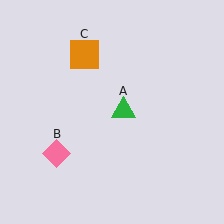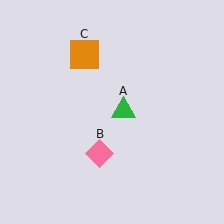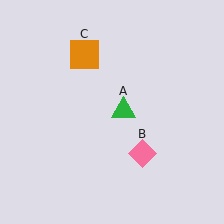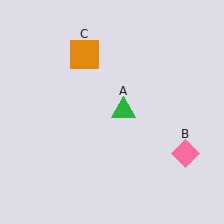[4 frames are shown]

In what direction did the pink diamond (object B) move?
The pink diamond (object B) moved right.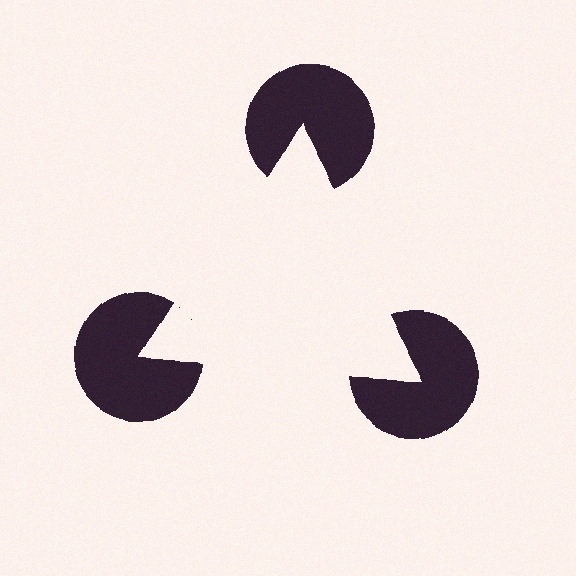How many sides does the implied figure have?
3 sides.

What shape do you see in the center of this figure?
An illusory triangle — its edges are inferred from the aligned wedge cuts in the pac-man discs, not physically drawn.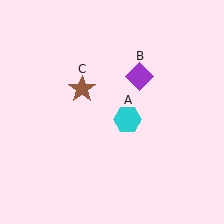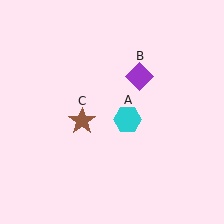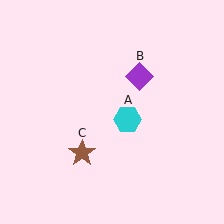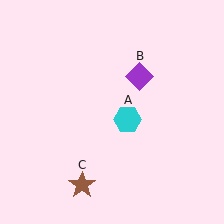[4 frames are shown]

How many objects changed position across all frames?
1 object changed position: brown star (object C).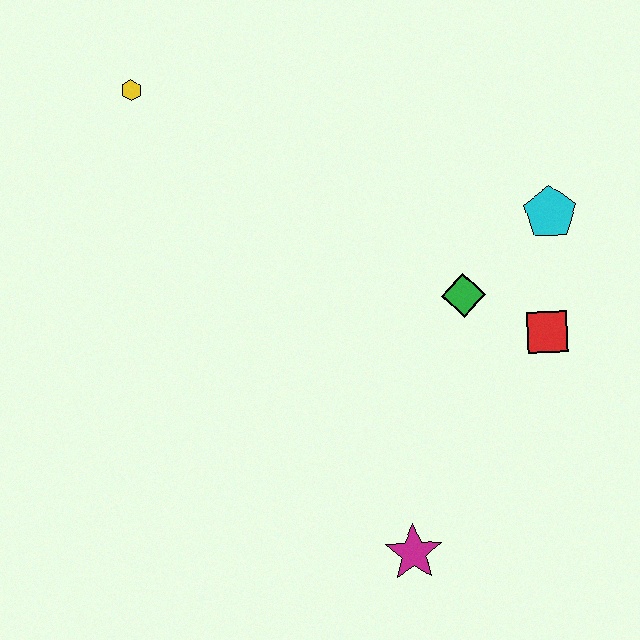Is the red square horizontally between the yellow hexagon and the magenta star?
No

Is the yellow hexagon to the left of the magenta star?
Yes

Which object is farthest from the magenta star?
The yellow hexagon is farthest from the magenta star.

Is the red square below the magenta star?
No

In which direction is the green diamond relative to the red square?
The green diamond is to the left of the red square.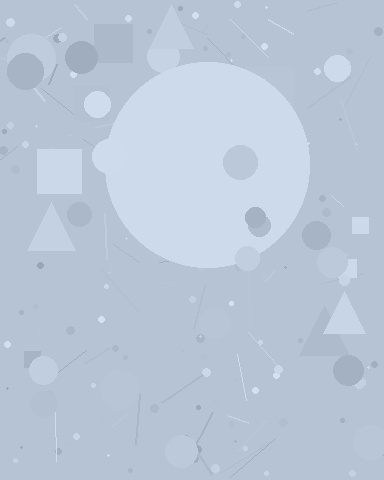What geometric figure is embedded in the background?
A circle is embedded in the background.